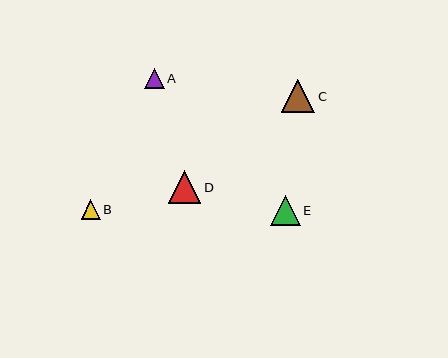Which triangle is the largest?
Triangle C is the largest with a size of approximately 33 pixels.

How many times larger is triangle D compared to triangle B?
Triangle D is approximately 1.7 times the size of triangle B.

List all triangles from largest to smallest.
From largest to smallest: C, D, E, A, B.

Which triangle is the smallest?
Triangle B is the smallest with a size of approximately 19 pixels.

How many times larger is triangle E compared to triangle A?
Triangle E is approximately 1.5 times the size of triangle A.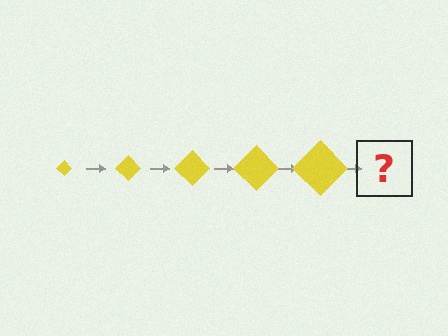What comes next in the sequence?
The next element should be a yellow diamond, larger than the previous one.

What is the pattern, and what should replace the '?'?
The pattern is that the diamond gets progressively larger each step. The '?' should be a yellow diamond, larger than the previous one.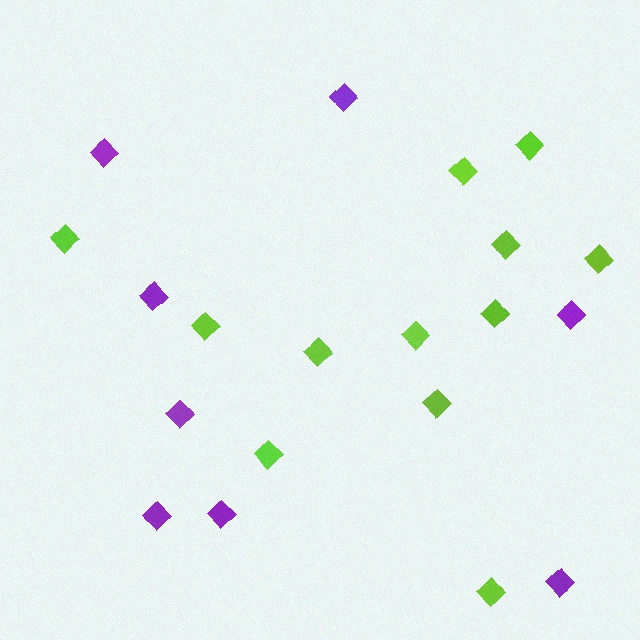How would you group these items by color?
There are 2 groups: one group of purple diamonds (8) and one group of lime diamonds (12).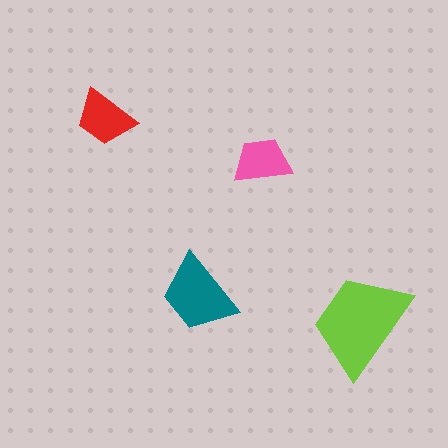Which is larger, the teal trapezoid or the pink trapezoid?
The teal one.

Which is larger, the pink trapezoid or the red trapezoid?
The red one.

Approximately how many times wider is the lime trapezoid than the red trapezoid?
About 2 times wider.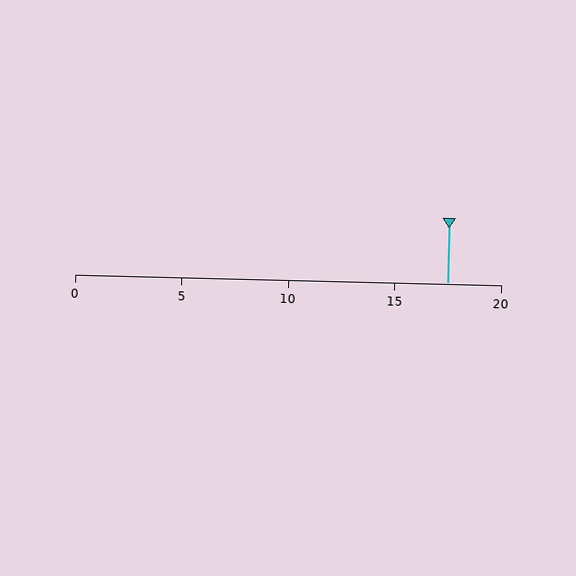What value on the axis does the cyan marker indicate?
The marker indicates approximately 17.5.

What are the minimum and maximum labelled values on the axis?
The axis runs from 0 to 20.